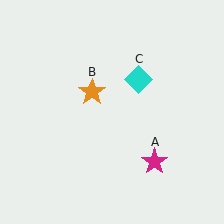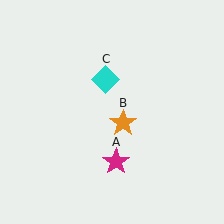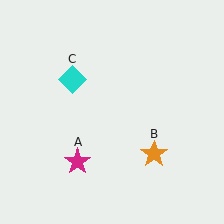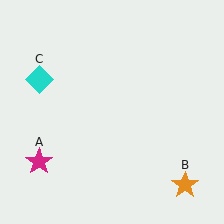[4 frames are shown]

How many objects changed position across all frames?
3 objects changed position: magenta star (object A), orange star (object B), cyan diamond (object C).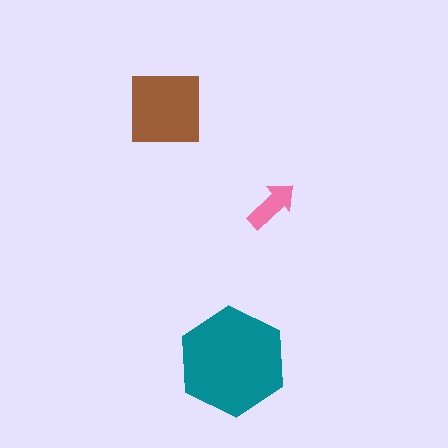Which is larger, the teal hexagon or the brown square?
The teal hexagon.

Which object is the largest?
The teal hexagon.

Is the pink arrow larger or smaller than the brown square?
Smaller.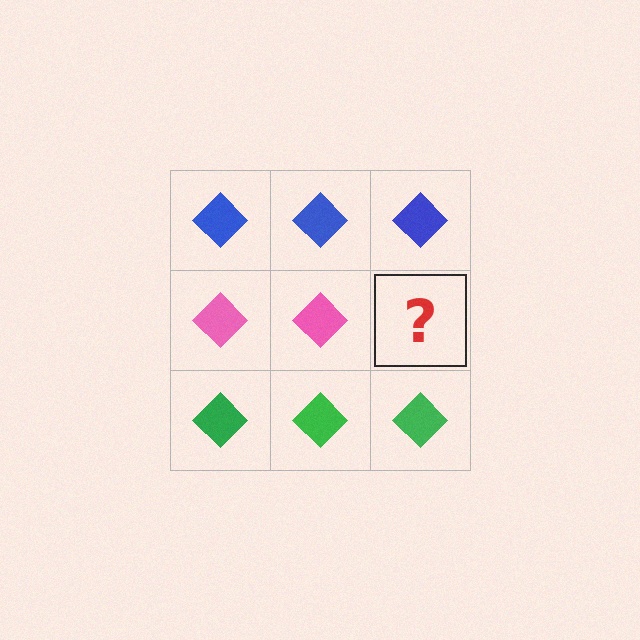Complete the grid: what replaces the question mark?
The question mark should be replaced with a pink diamond.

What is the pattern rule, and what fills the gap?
The rule is that each row has a consistent color. The gap should be filled with a pink diamond.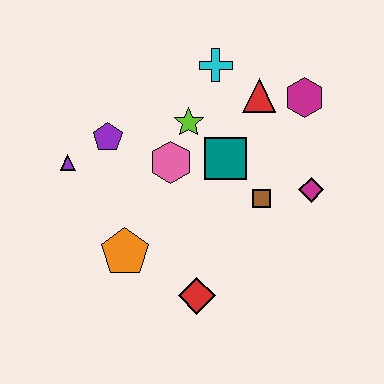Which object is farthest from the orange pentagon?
The magenta hexagon is farthest from the orange pentagon.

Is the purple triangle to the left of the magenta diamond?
Yes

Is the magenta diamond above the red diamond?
Yes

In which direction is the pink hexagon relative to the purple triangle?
The pink hexagon is to the right of the purple triangle.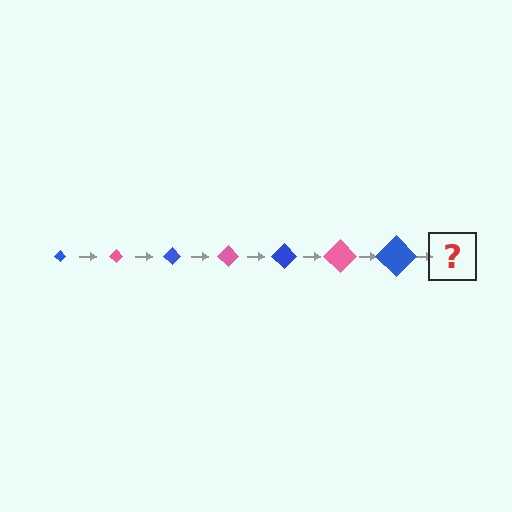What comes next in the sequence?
The next element should be a pink diamond, larger than the previous one.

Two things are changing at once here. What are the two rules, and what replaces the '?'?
The two rules are that the diamond grows larger each step and the color cycles through blue and pink. The '?' should be a pink diamond, larger than the previous one.